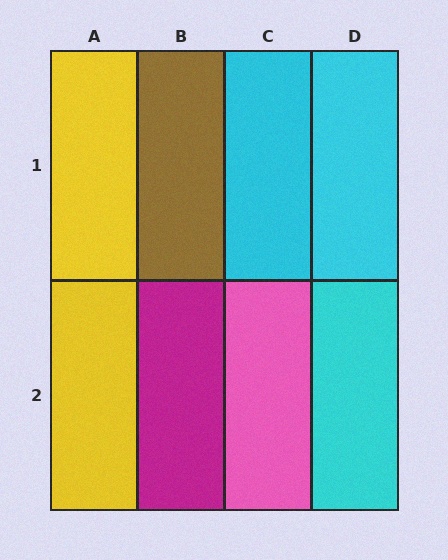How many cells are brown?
1 cell is brown.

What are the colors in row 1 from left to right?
Yellow, brown, cyan, cyan.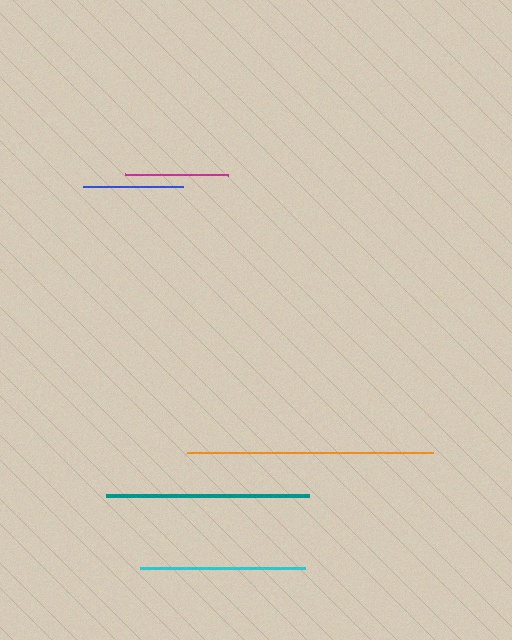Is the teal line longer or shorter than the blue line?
The teal line is longer than the blue line.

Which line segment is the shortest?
The blue line is the shortest at approximately 101 pixels.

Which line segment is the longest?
The orange line is the longest at approximately 246 pixels.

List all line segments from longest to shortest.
From longest to shortest: orange, teal, cyan, magenta, blue.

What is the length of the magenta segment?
The magenta segment is approximately 103 pixels long.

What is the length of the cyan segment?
The cyan segment is approximately 165 pixels long.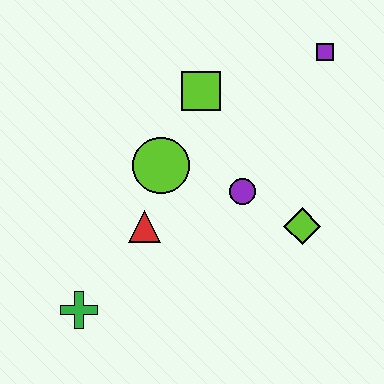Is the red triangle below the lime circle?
Yes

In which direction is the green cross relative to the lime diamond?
The green cross is to the left of the lime diamond.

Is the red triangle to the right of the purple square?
No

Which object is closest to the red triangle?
The lime circle is closest to the red triangle.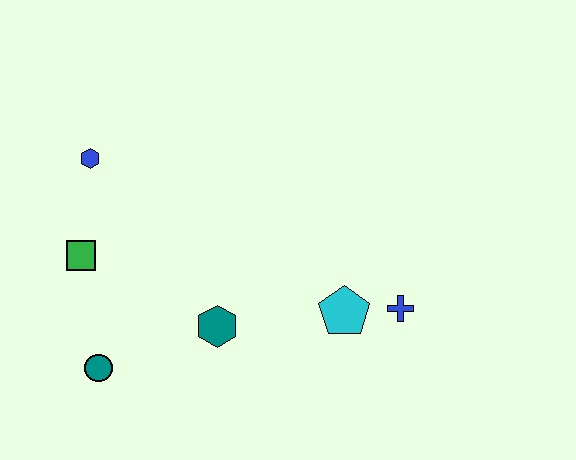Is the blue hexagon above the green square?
Yes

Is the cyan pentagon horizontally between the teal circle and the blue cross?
Yes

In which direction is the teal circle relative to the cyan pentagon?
The teal circle is to the left of the cyan pentagon.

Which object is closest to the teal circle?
The green square is closest to the teal circle.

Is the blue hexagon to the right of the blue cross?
No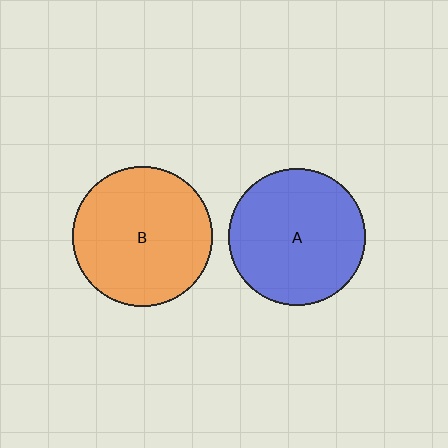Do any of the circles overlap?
No, none of the circles overlap.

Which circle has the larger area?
Circle B (orange).